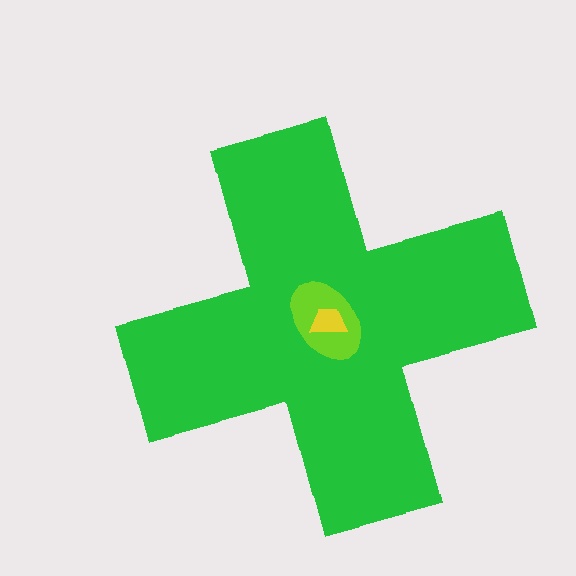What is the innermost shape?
The yellow trapezoid.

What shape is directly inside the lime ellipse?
The yellow trapezoid.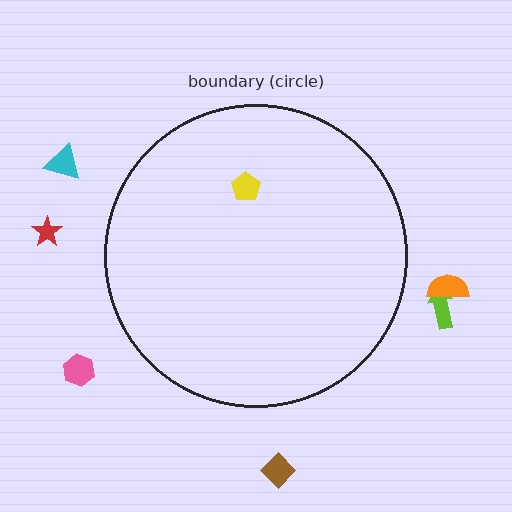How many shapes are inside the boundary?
1 inside, 6 outside.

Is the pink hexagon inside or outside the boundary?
Outside.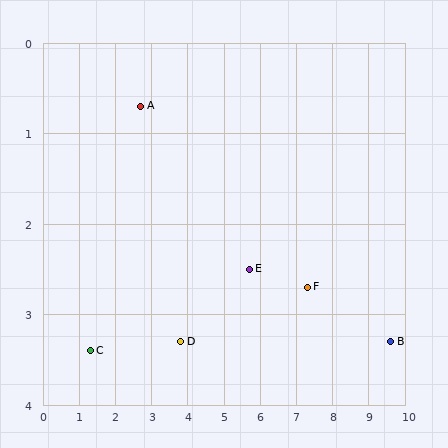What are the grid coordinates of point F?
Point F is at approximately (7.3, 2.7).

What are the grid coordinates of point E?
Point E is at approximately (5.7, 2.5).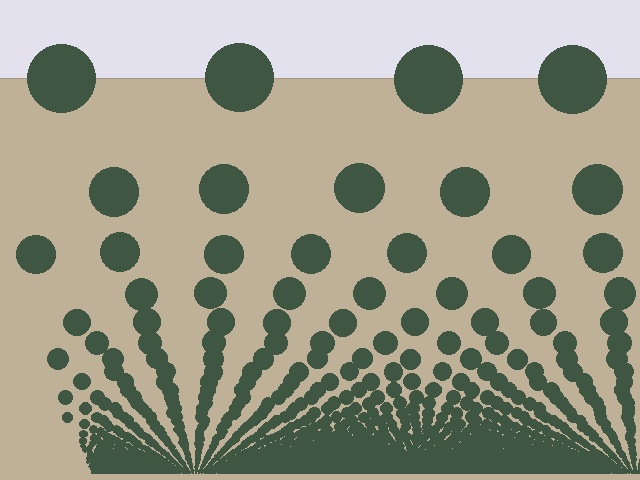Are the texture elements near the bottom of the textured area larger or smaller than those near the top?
Smaller. The gradient is inverted — elements near the bottom are smaller and denser.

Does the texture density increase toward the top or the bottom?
Density increases toward the bottom.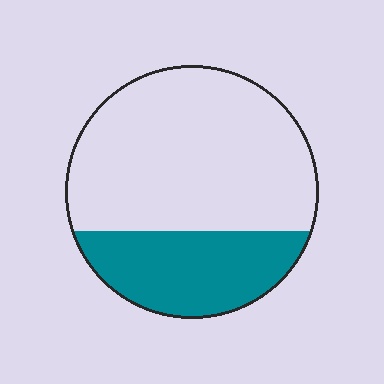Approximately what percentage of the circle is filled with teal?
Approximately 30%.